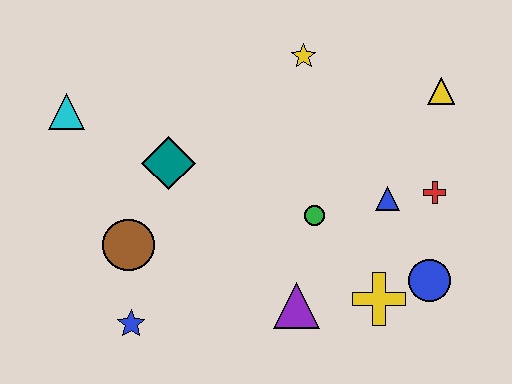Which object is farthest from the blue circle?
The cyan triangle is farthest from the blue circle.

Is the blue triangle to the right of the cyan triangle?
Yes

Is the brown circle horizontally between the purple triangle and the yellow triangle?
No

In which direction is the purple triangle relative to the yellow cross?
The purple triangle is to the left of the yellow cross.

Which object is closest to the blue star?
The brown circle is closest to the blue star.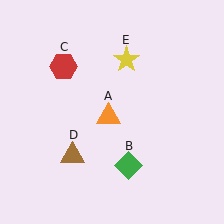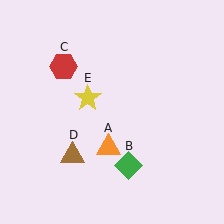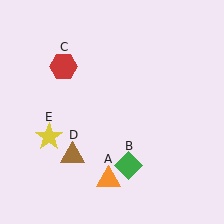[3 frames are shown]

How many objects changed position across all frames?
2 objects changed position: orange triangle (object A), yellow star (object E).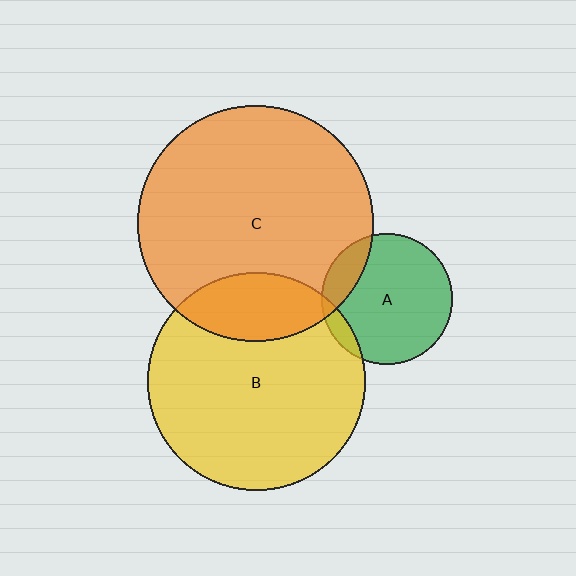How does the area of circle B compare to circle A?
Approximately 2.8 times.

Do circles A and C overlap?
Yes.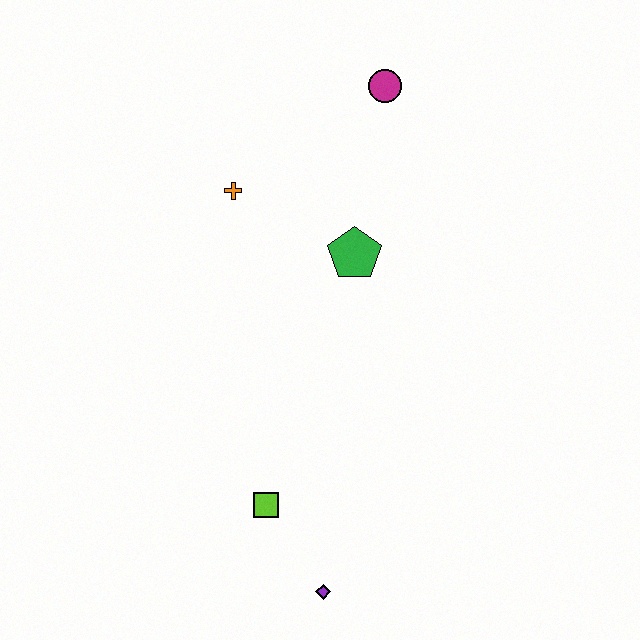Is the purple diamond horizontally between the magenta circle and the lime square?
Yes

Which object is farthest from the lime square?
The magenta circle is farthest from the lime square.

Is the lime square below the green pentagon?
Yes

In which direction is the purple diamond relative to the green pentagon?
The purple diamond is below the green pentagon.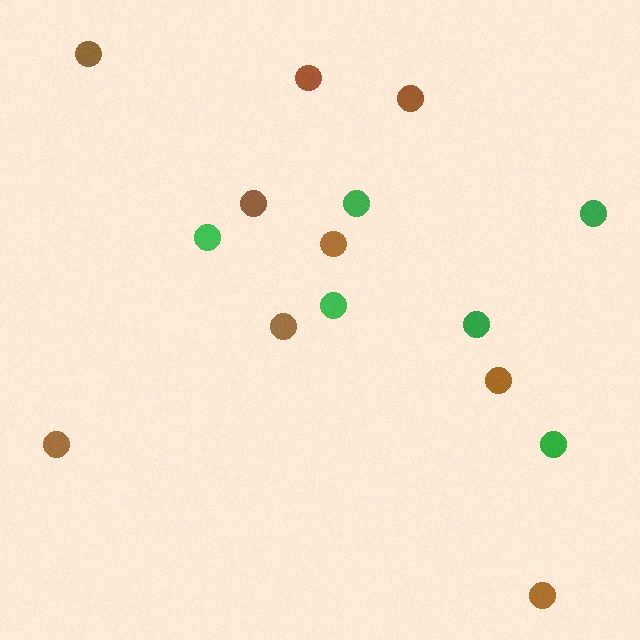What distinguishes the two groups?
There are 2 groups: one group of green circles (6) and one group of brown circles (9).